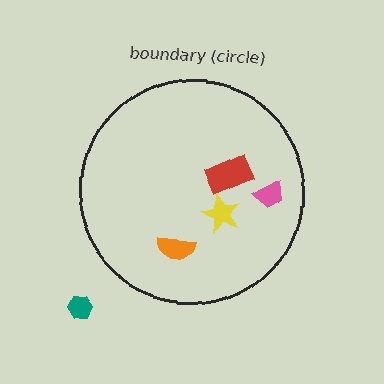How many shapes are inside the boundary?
4 inside, 1 outside.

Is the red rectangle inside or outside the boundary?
Inside.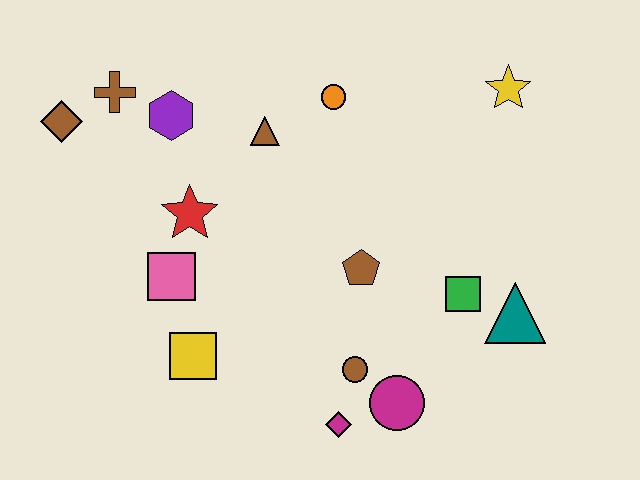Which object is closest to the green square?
The teal triangle is closest to the green square.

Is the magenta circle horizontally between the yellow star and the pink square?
Yes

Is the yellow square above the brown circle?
Yes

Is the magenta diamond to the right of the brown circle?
No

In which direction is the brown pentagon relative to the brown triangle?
The brown pentagon is below the brown triangle.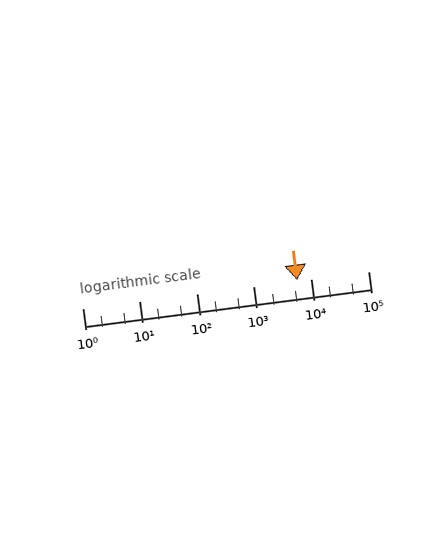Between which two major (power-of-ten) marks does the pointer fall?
The pointer is between 1000 and 10000.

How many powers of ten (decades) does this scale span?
The scale spans 5 decades, from 1 to 100000.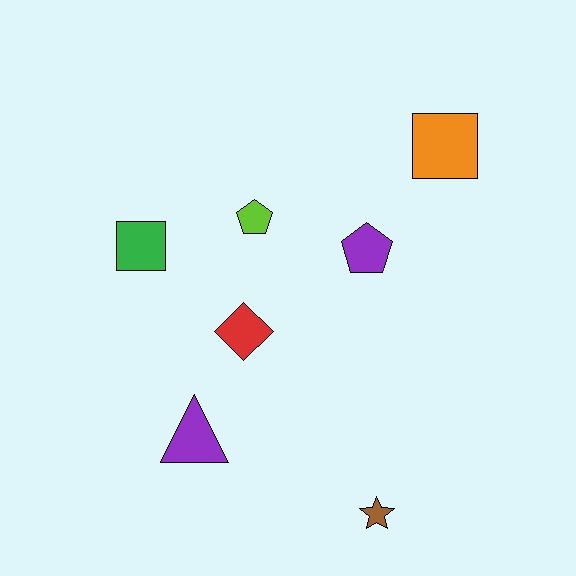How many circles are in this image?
There are no circles.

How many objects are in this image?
There are 7 objects.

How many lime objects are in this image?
There is 1 lime object.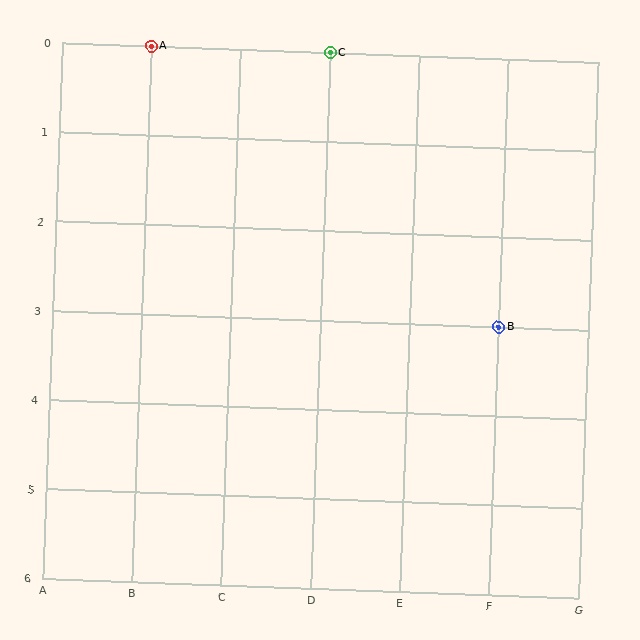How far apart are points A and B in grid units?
Points A and B are 4 columns and 3 rows apart (about 5.0 grid units diagonally).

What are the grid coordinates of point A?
Point A is at grid coordinates (B, 0).